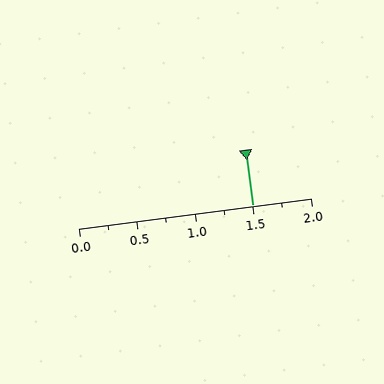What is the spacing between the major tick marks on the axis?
The major ticks are spaced 0.5 apart.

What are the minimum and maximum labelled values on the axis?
The axis runs from 0.0 to 2.0.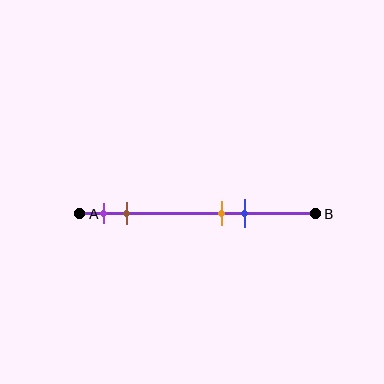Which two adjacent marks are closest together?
The orange and blue marks are the closest adjacent pair.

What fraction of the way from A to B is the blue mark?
The blue mark is approximately 70% (0.7) of the way from A to B.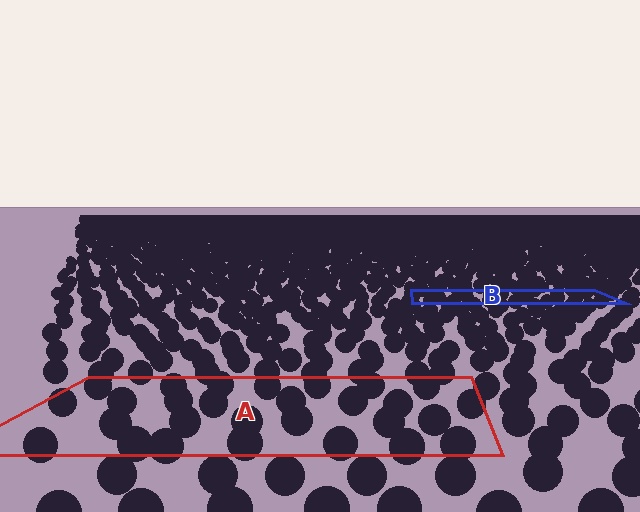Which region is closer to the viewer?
Region A is closer. The texture elements there are larger and more spread out.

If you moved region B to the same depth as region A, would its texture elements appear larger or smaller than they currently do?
They would appear larger. At a closer depth, the same texture elements are projected at a bigger on-screen size.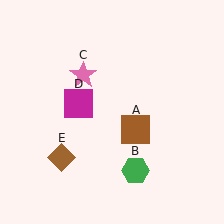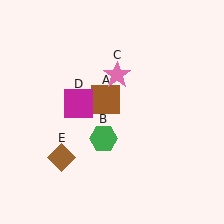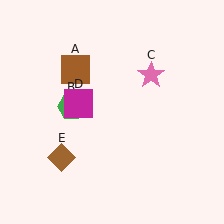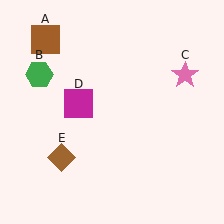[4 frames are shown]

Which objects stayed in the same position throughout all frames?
Magenta square (object D) and brown diamond (object E) remained stationary.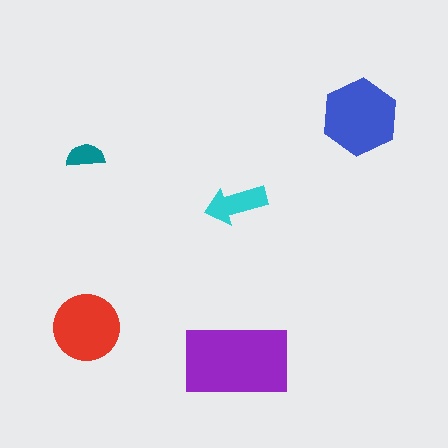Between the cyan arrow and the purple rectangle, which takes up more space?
The purple rectangle.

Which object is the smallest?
The teal semicircle.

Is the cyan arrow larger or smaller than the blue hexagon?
Smaller.